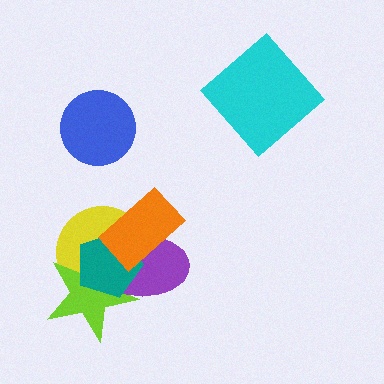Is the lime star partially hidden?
Yes, it is partially covered by another shape.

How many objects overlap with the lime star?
3 objects overlap with the lime star.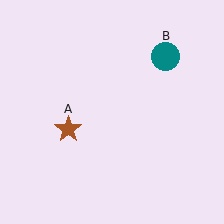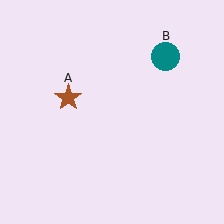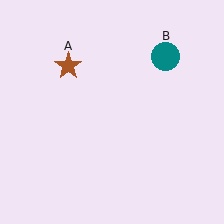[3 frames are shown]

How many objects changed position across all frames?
1 object changed position: brown star (object A).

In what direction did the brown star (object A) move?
The brown star (object A) moved up.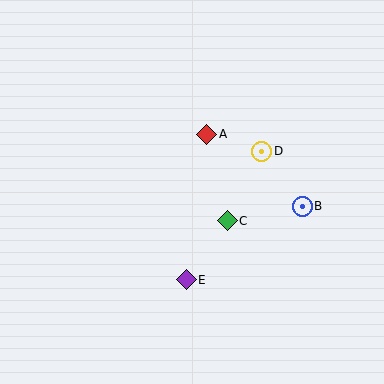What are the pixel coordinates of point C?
Point C is at (227, 221).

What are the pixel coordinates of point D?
Point D is at (262, 151).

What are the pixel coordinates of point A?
Point A is at (207, 134).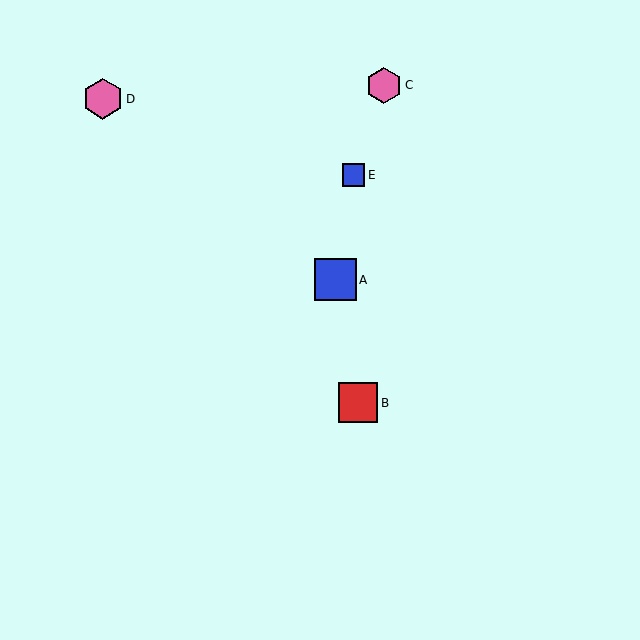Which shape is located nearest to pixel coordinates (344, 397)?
The red square (labeled B) at (358, 403) is nearest to that location.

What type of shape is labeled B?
Shape B is a red square.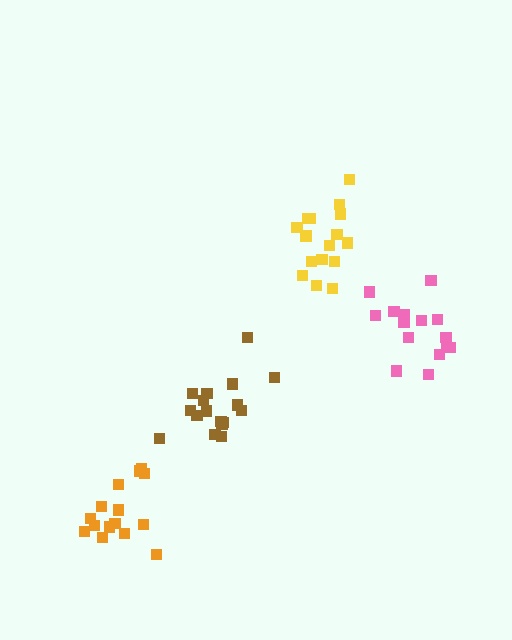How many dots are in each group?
Group 1: 16 dots, Group 2: 18 dots, Group 3: 15 dots, Group 4: 15 dots (64 total).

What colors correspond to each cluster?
The clusters are colored: yellow, brown, orange, pink.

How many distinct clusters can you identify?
There are 4 distinct clusters.